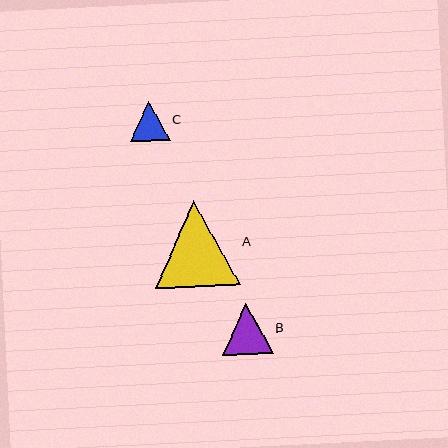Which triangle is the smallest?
Triangle C is the smallest with a size of approximately 40 pixels.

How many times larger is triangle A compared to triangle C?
Triangle A is approximately 2.1 times the size of triangle C.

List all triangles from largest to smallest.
From largest to smallest: A, B, C.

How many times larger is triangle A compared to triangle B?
Triangle A is approximately 1.7 times the size of triangle B.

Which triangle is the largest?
Triangle A is the largest with a size of approximately 85 pixels.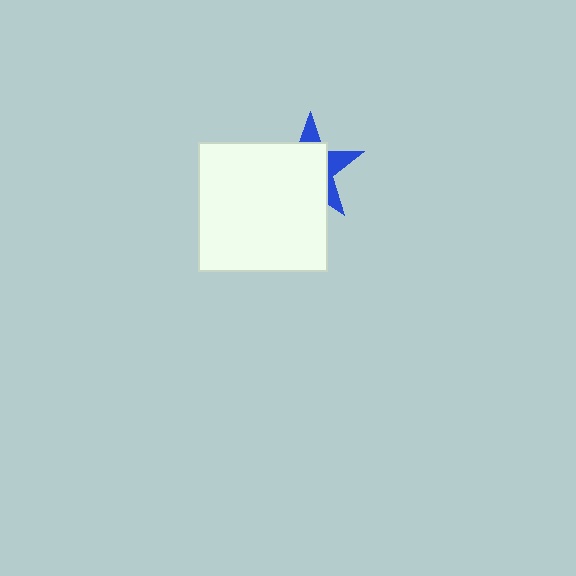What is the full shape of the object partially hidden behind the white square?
The partially hidden object is a blue star.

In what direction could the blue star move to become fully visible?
The blue star could move toward the upper-right. That would shift it out from behind the white square entirely.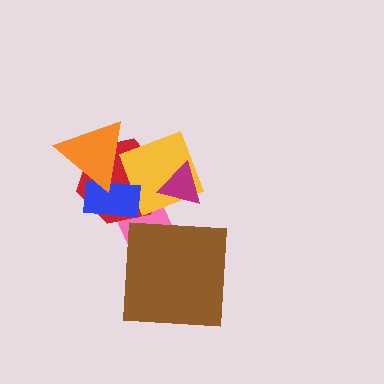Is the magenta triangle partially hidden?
No, no other shape covers it.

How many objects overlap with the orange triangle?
3 objects overlap with the orange triangle.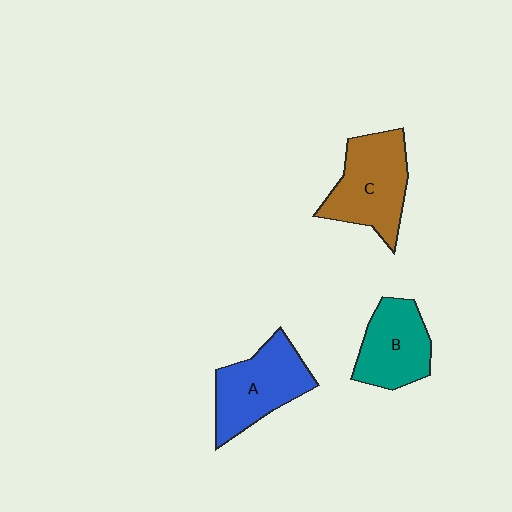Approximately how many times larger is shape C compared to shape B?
Approximately 1.2 times.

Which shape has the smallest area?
Shape B (teal).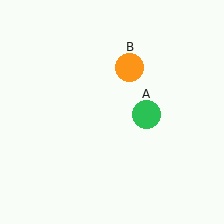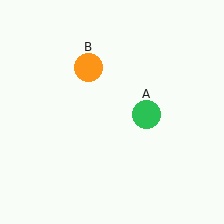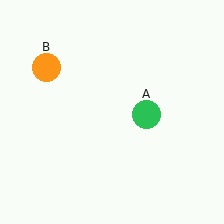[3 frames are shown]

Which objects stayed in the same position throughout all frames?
Green circle (object A) remained stationary.